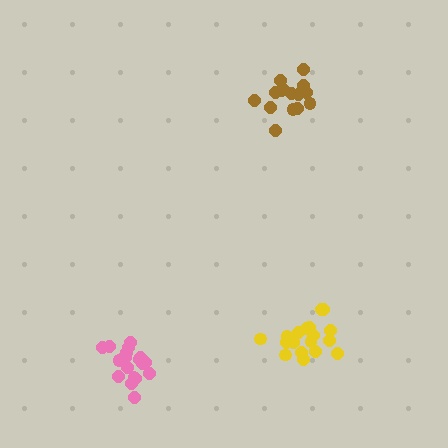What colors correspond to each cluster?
The clusters are colored: brown, yellow, pink.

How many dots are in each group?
Group 1: 15 dots, Group 2: 18 dots, Group 3: 19 dots (52 total).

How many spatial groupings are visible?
There are 3 spatial groupings.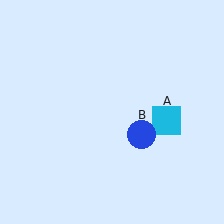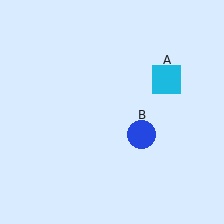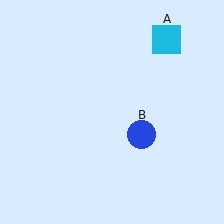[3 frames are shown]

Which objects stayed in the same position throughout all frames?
Blue circle (object B) remained stationary.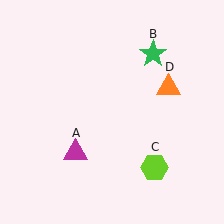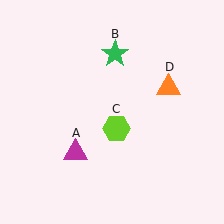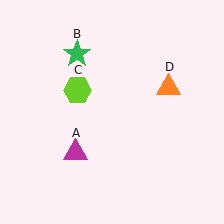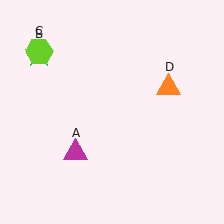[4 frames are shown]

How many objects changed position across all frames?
2 objects changed position: green star (object B), lime hexagon (object C).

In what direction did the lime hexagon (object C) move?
The lime hexagon (object C) moved up and to the left.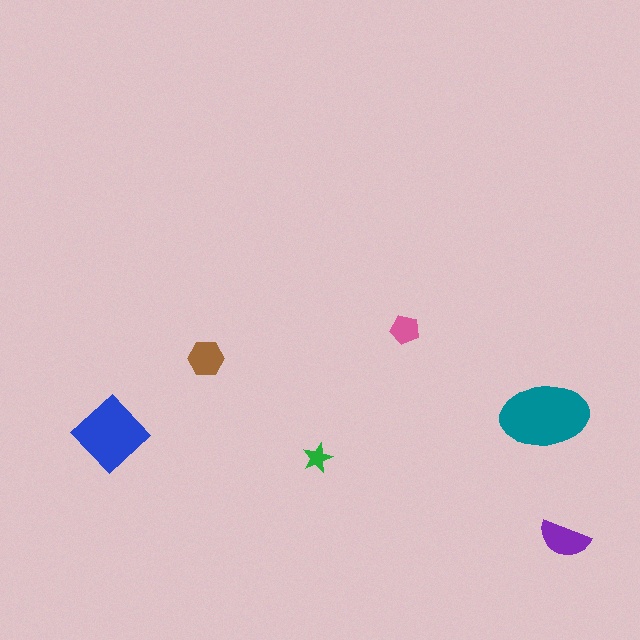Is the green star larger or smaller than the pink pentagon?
Smaller.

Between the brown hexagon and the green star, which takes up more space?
The brown hexagon.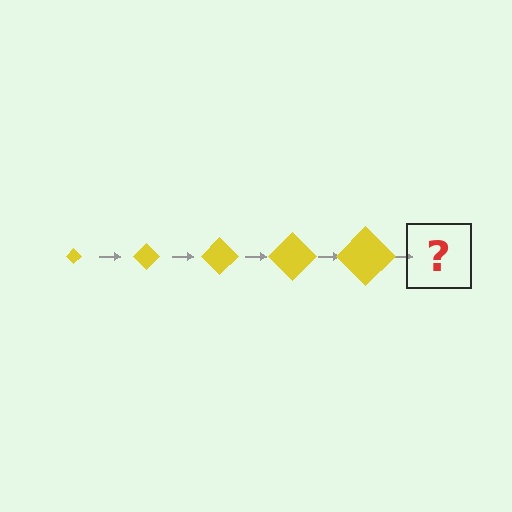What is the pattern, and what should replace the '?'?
The pattern is that the diamond gets progressively larger each step. The '?' should be a yellow diamond, larger than the previous one.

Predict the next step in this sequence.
The next step is a yellow diamond, larger than the previous one.